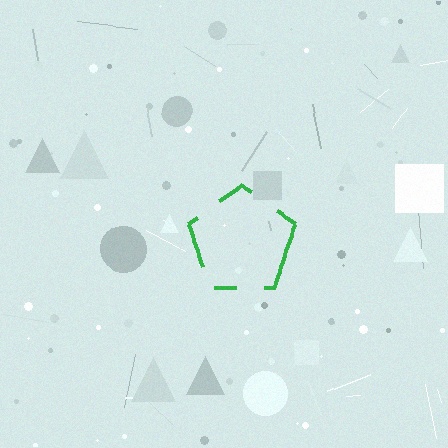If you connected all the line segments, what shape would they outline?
They would outline a pentagon.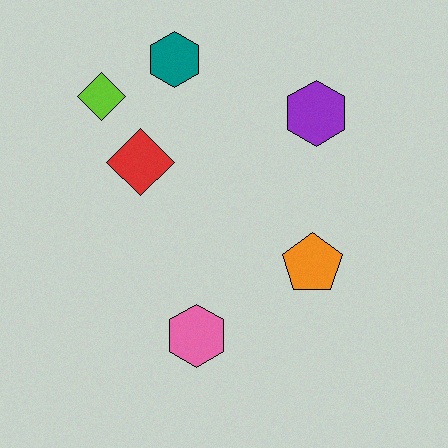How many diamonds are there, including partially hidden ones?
There are 2 diamonds.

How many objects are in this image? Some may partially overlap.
There are 6 objects.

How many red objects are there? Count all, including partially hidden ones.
There is 1 red object.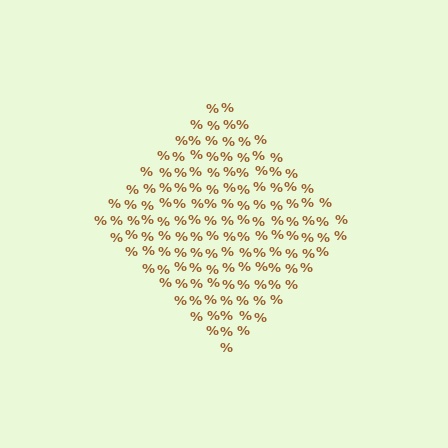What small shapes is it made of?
It is made of small percent signs.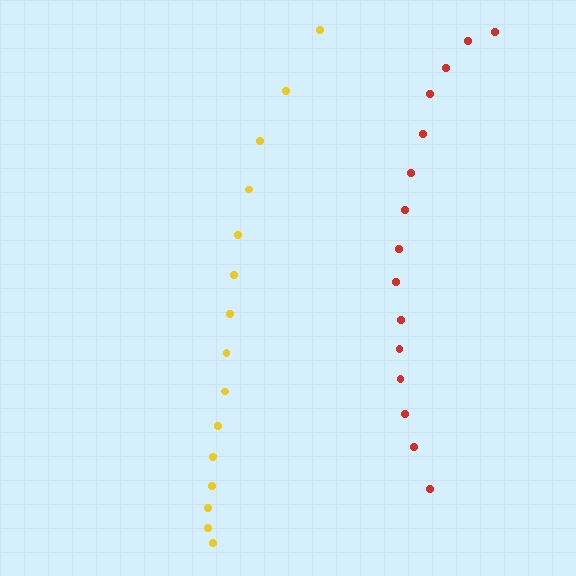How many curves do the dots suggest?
There are 2 distinct paths.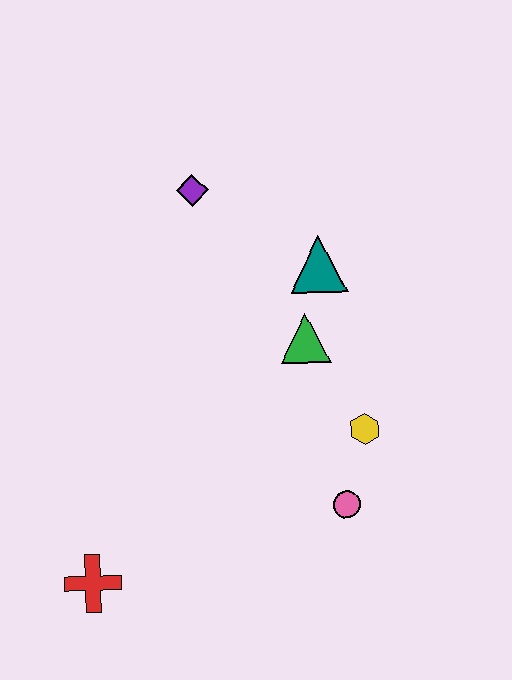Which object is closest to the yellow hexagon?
The pink circle is closest to the yellow hexagon.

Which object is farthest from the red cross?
The purple diamond is farthest from the red cross.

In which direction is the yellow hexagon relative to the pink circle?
The yellow hexagon is above the pink circle.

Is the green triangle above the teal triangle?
No